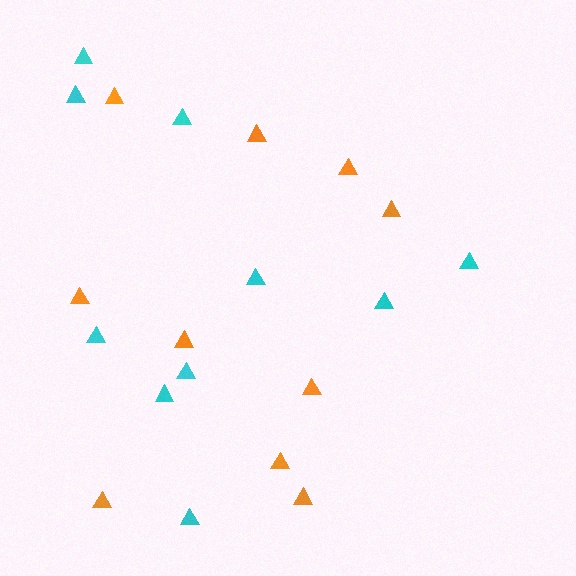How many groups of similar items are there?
There are 2 groups: one group of orange triangles (10) and one group of cyan triangles (10).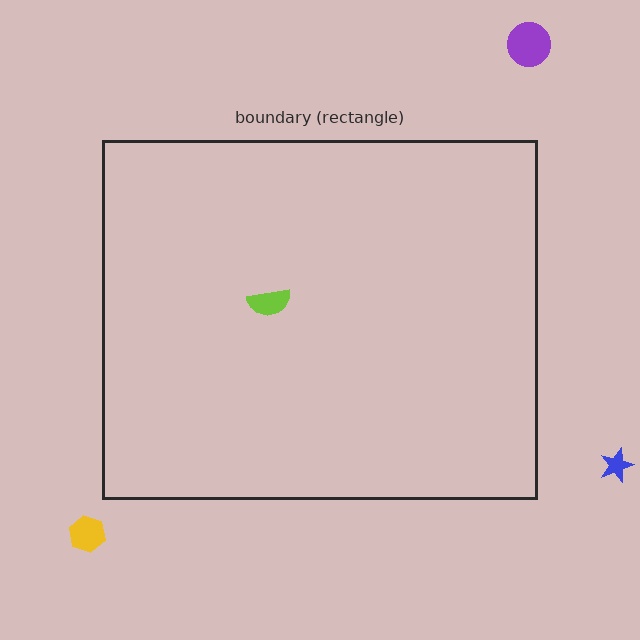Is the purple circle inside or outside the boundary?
Outside.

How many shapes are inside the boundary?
1 inside, 3 outside.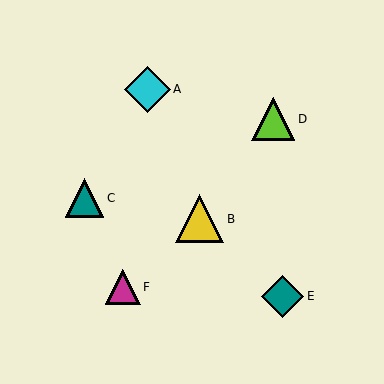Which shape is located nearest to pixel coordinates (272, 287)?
The teal diamond (labeled E) at (282, 296) is nearest to that location.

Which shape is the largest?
The yellow triangle (labeled B) is the largest.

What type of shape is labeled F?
Shape F is a magenta triangle.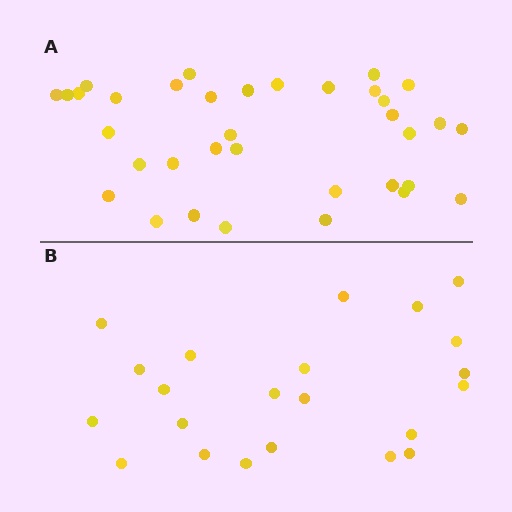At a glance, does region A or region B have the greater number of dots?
Region A (the top region) has more dots.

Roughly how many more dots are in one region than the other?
Region A has approximately 15 more dots than region B.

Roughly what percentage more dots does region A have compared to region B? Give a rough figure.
About 60% more.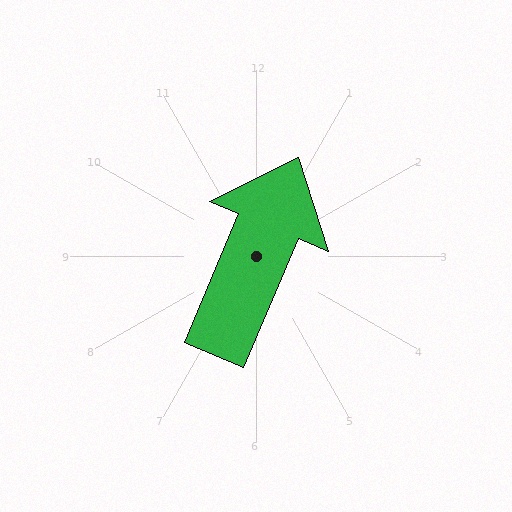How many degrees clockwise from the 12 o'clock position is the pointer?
Approximately 23 degrees.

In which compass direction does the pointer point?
Northeast.